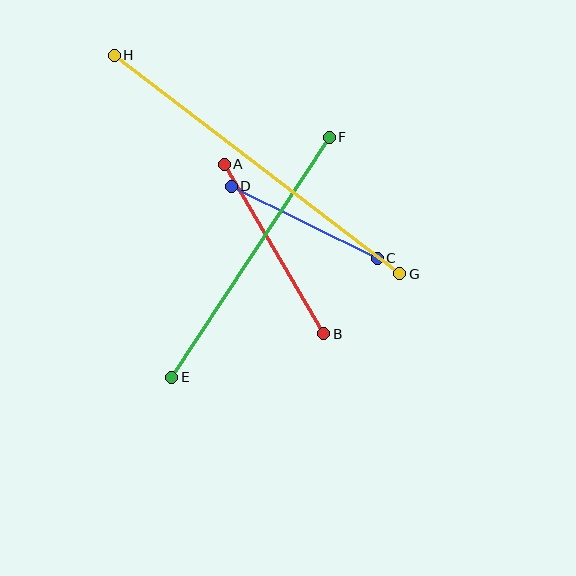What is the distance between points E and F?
The distance is approximately 287 pixels.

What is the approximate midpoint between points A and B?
The midpoint is at approximately (274, 249) pixels.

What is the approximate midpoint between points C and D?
The midpoint is at approximately (304, 222) pixels.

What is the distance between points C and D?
The distance is approximately 163 pixels.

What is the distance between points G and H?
The distance is approximately 359 pixels.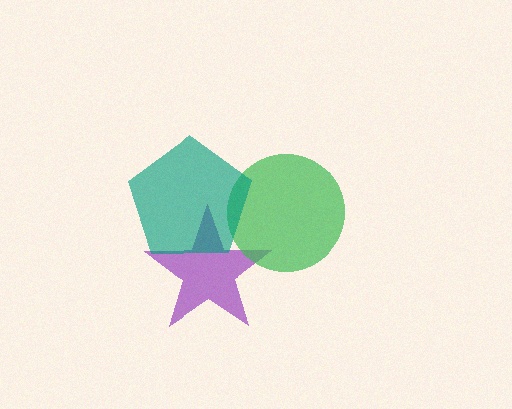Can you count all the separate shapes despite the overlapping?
Yes, there are 3 separate shapes.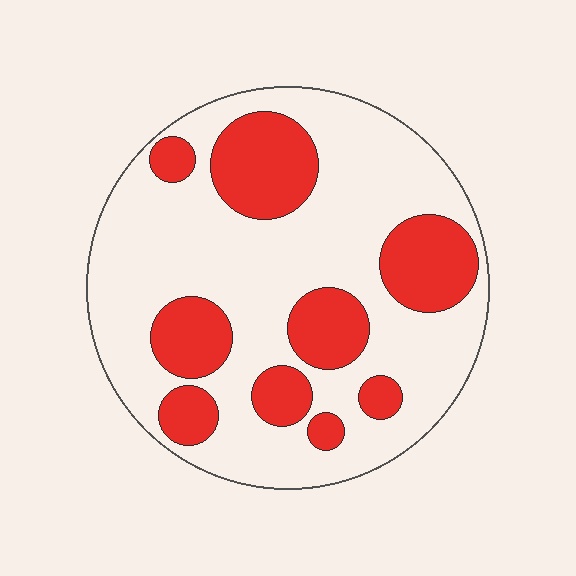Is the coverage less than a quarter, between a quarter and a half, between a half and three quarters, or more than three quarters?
Between a quarter and a half.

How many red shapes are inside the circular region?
9.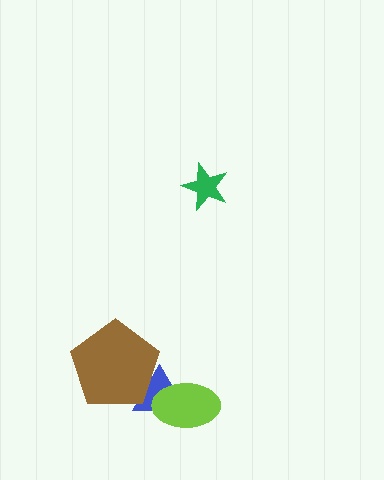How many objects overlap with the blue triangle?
2 objects overlap with the blue triangle.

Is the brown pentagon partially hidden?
No, no other shape covers it.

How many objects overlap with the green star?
0 objects overlap with the green star.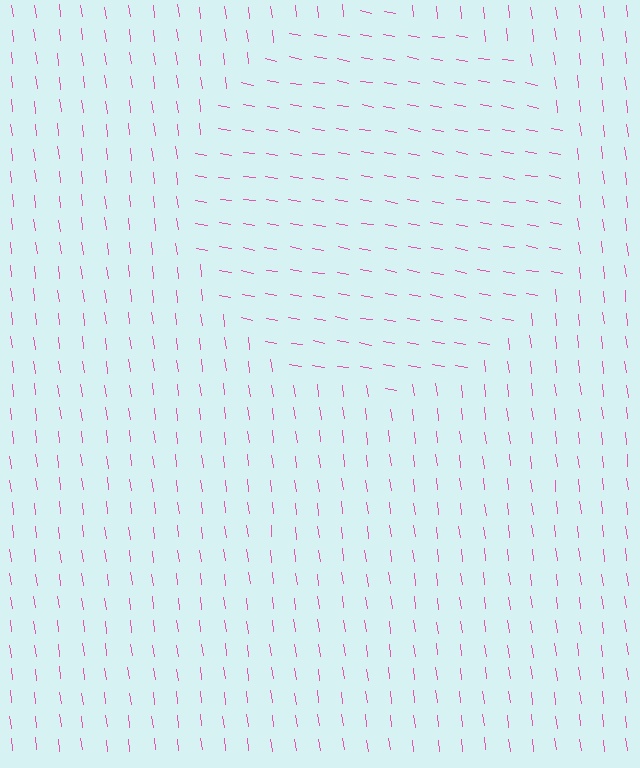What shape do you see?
I see a circle.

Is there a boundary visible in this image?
Yes, there is a texture boundary formed by a change in line orientation.